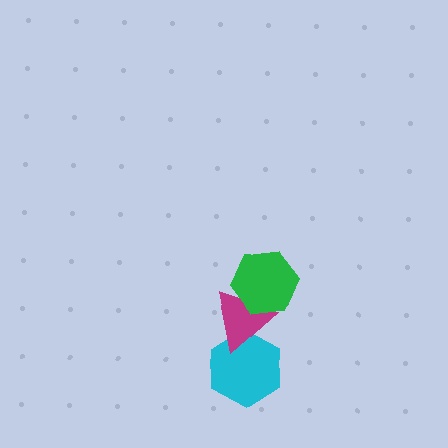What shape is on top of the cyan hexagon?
The magenta triangle is on top of the cyan hexagon.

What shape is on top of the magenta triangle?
The green hexagon is on top of the magenta triangle.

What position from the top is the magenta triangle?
The magenta triangle is 2nd from the top.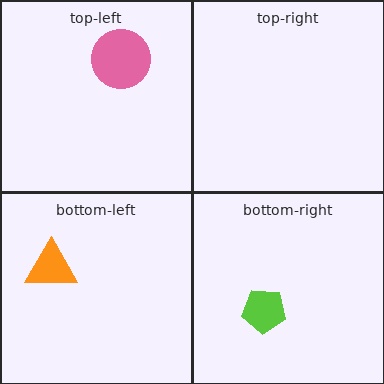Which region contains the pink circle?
The top-left region.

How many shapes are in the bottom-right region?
1.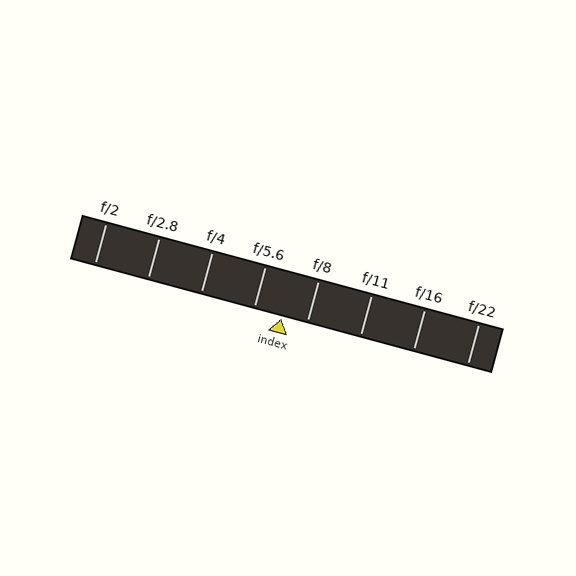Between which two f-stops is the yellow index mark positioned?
The index mark is between f/5.6 and f/8.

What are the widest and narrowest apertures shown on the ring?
The widest aperture shown is f/2 and the narrowest is f/22.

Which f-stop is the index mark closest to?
The index mark is closest to f/8.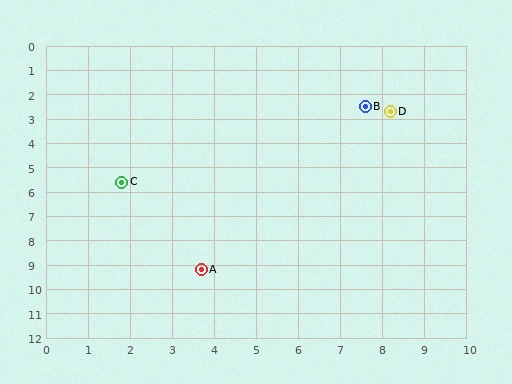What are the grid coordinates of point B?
Point B is at approximately (7.6, 2.5).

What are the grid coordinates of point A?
Point A is at approximately (3.7, 9.2).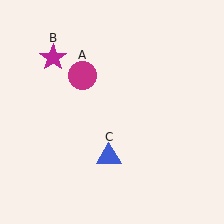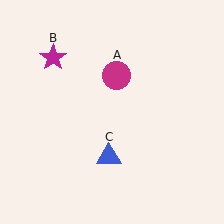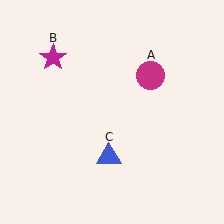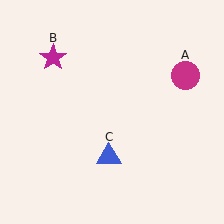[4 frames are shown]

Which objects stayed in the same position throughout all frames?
Magenta star (object B) and blue triangle (object C) remained stationary.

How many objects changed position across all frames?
1 object changed position: magenta circle (object A).